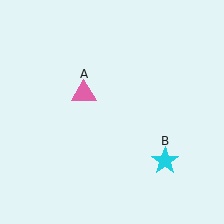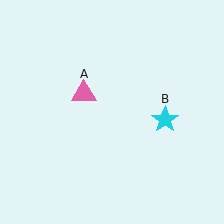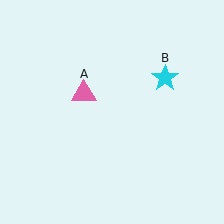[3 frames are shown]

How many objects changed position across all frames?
1 object changed position: cyan star (object B).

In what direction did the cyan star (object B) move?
The cyan star (object B) moved up.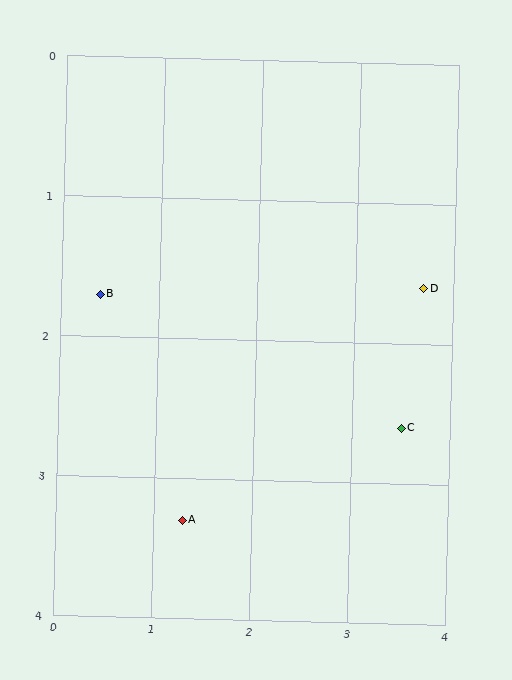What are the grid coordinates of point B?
Point B is at approximately (0.4, 1.7).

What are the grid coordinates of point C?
Point C is at approximately (3.5, 2.6).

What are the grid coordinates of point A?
Point A is at approximately (1.3, 3.3).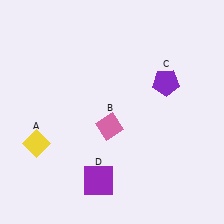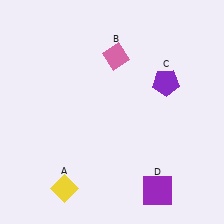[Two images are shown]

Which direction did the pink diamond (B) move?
The pink diamond (B) moved up.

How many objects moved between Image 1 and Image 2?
3 objects moved between the two images.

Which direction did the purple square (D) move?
The purple square (D) moved right.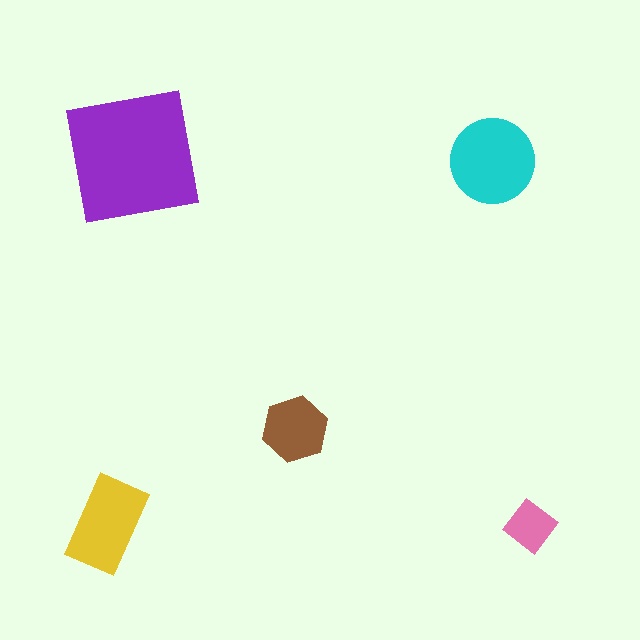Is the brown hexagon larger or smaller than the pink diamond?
Larger.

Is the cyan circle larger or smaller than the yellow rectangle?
Larger.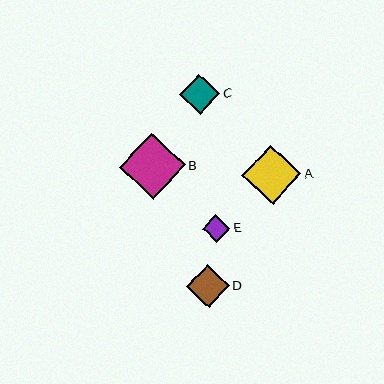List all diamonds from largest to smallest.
From largest to smallest: B, A, D, C, E.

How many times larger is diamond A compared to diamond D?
Diamond A is approximately 1.4 times the size of diamond D.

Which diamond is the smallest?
Diamond E is the smallest with a size of approximately 28 pixels.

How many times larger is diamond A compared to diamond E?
Diamond A is approximately 2.1 times the size of diamond E.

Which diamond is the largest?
Diamond B is the largest with a size of approximately 66 pixels.